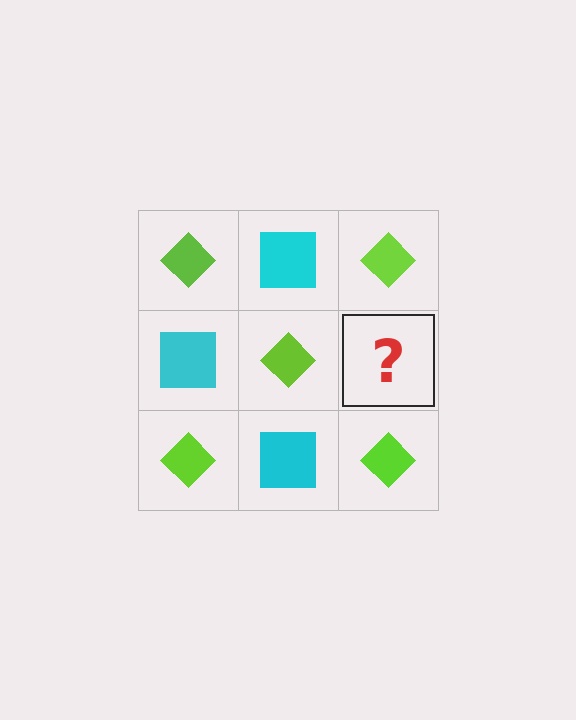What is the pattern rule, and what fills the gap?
The rule is that it alternates lime diamond and cyan square in a checkerboard pattern. The gap should be filled with a cyan square.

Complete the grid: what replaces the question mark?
The question mark should be replaced with a cyan square.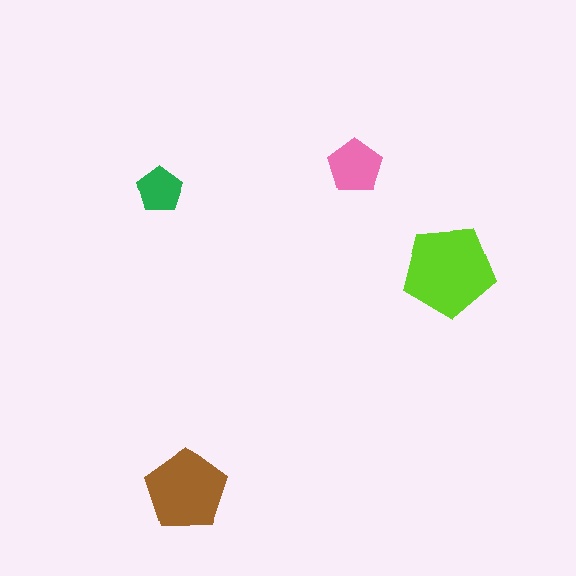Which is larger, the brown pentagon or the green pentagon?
The brown one.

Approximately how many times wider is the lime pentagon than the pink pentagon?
About 1.5 times wider.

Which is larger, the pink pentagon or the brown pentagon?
The brown one.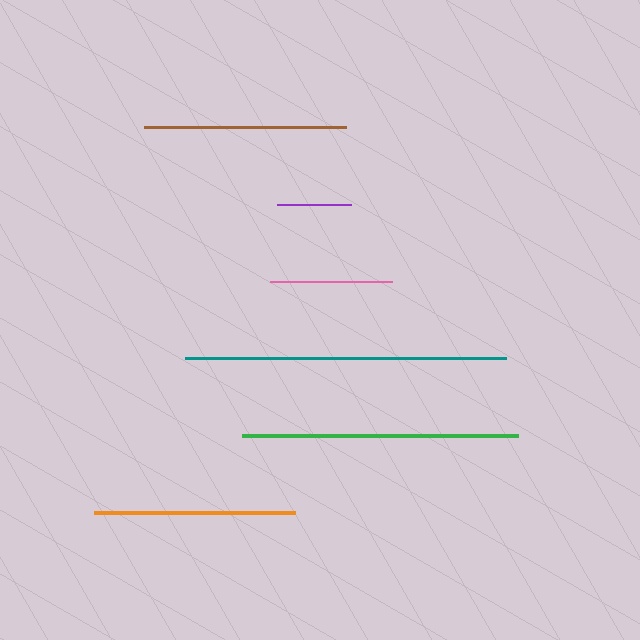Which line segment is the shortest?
The purple line is the shortest at approximately 73 pixels.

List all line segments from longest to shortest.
From longest to shortest: teal, green, brown, orange, pink, purple.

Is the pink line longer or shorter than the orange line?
The orange line is longer than the pink line.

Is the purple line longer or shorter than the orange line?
The orange line is longer than the purple line.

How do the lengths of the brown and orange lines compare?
The brown and orange lines are approximately the same length.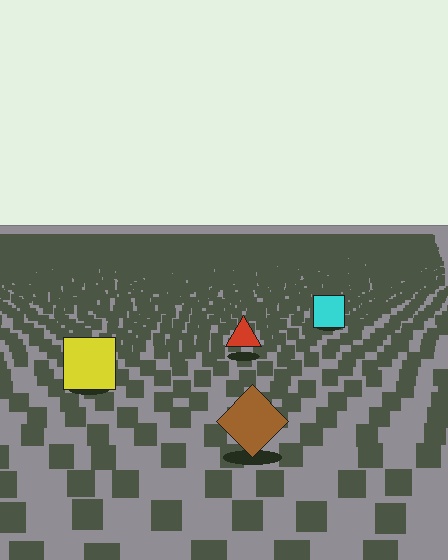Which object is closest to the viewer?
The brown diamond is closest. The texture marks near it are larger and more spread out.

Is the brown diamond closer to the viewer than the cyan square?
Yes. The brown diamond is closer — you can tell from the texture gradient: the ground texture is coarser near it.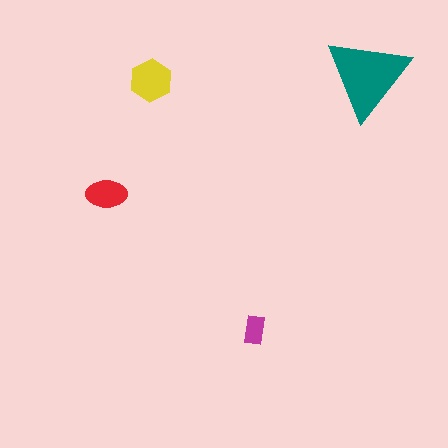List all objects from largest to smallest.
The teal triangle, the yellow hexagon, the red ellipse, the magenta rectangle.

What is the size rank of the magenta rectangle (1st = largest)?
4th.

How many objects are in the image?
There are 4 objects in the image.